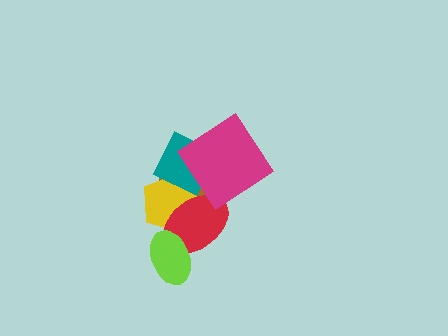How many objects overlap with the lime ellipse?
1 object overlaps with the lime ellipse.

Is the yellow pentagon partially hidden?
Yes, it is partially covered by another shape.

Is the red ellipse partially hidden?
Yes, it is partially covered by another shape.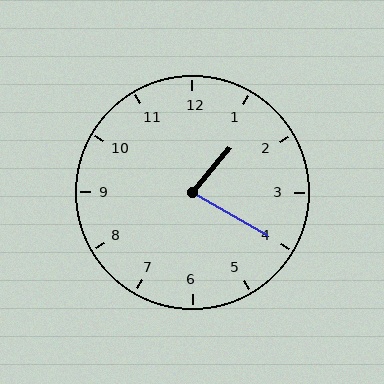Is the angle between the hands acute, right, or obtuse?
It is acute.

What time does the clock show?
1:20.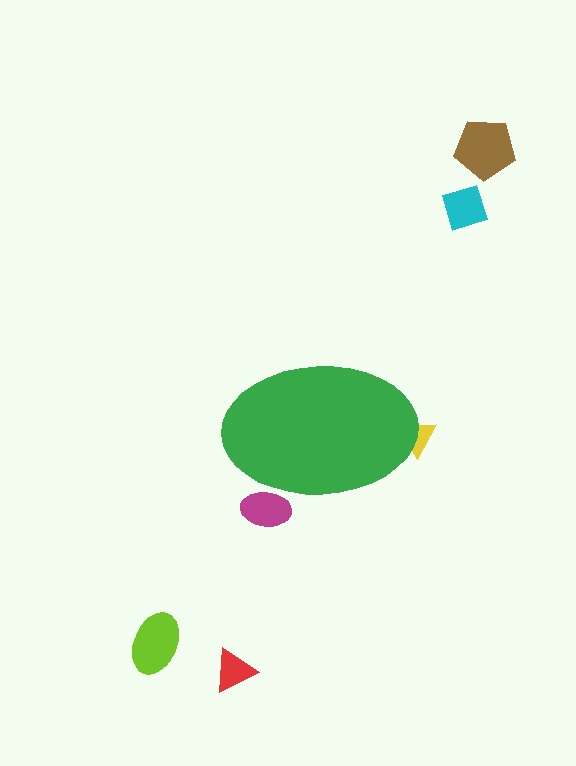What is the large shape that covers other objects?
A green ellipse.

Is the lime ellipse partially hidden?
No, the lime ellipse is fully visible.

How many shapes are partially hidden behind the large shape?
2 shapes are partially hidden.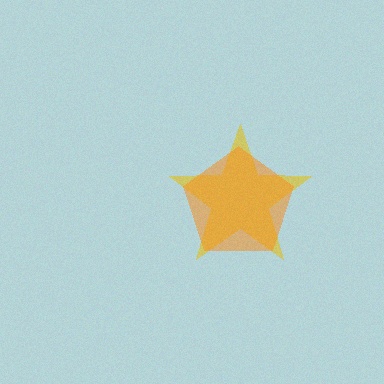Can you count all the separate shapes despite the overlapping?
Yes, there are 2 separate shapes.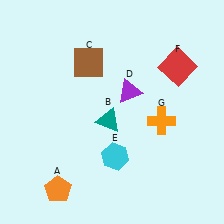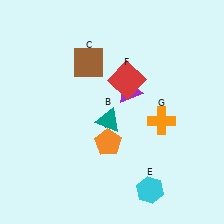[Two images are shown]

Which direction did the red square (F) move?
The red square (F) moved left.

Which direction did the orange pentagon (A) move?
The orange pentagon (A) moved right.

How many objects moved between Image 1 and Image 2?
3 objects moved between the two images.